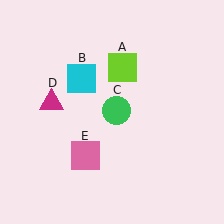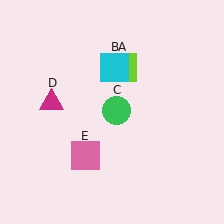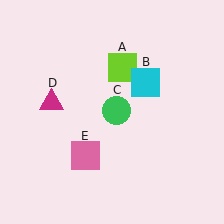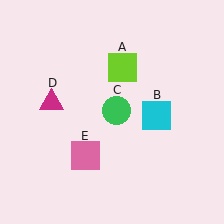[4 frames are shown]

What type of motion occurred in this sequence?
The cyan square (object B) rotated clockwise around the center of the scene.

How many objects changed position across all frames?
1 object changed position: cyan square (object B).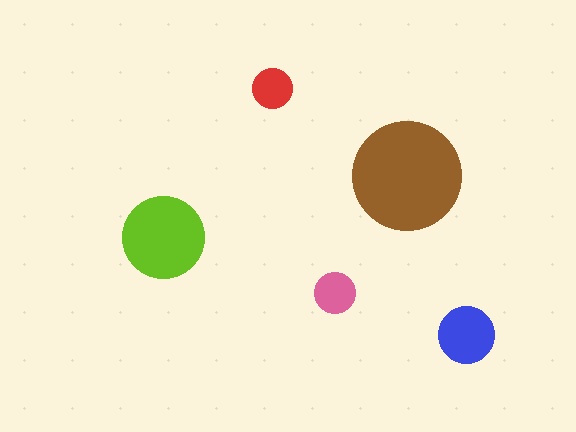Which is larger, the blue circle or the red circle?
The blue one.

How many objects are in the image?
There are 5 objects in the image.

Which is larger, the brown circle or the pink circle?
The brown one.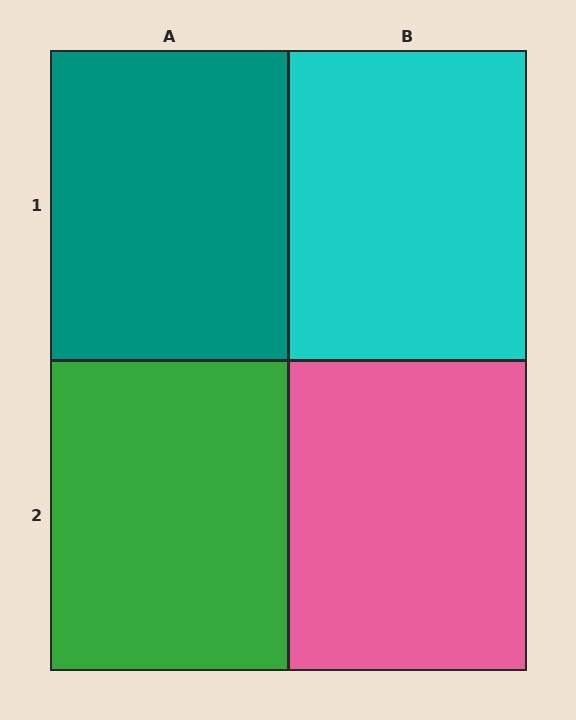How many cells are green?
1 cell is green.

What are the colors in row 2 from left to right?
Green, pink.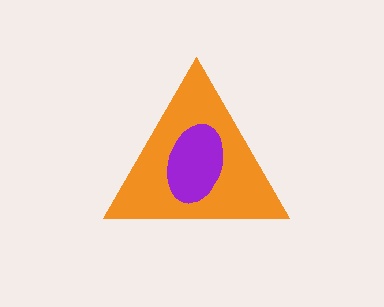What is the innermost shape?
The purple ellipse.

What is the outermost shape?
The orange triangle.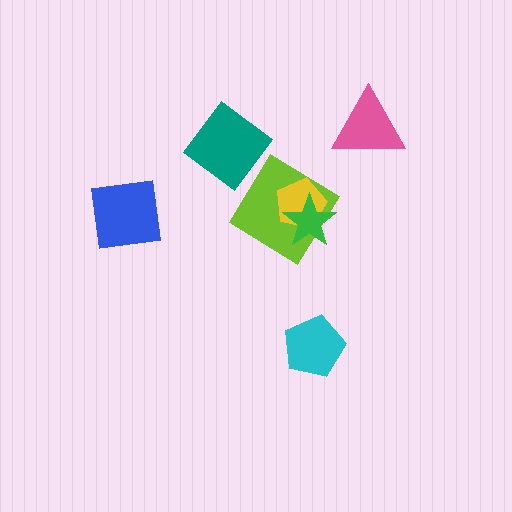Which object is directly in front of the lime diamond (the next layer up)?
The yellow pentagon is directly in front of the lime diamond.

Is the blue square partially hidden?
No, no other shape covers it.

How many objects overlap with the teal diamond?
0 objects overlap with the teal diamond.